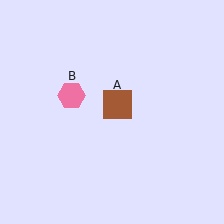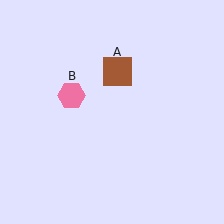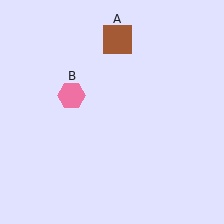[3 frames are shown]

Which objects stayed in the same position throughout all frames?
Pink hexagon (object B) remained stationary.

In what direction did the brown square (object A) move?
The brown square (object A) moved up.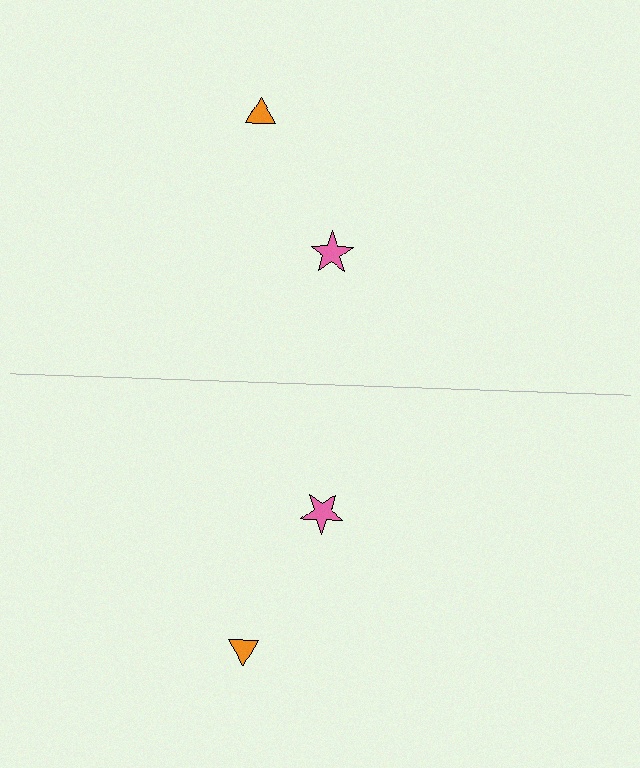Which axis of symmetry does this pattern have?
The pattern has a horizontal axis of symmetry running through the center of the image.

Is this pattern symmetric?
Yes, this pattern has bilateral (reflection) symmetry.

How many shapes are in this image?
There are 4 shapes in this image.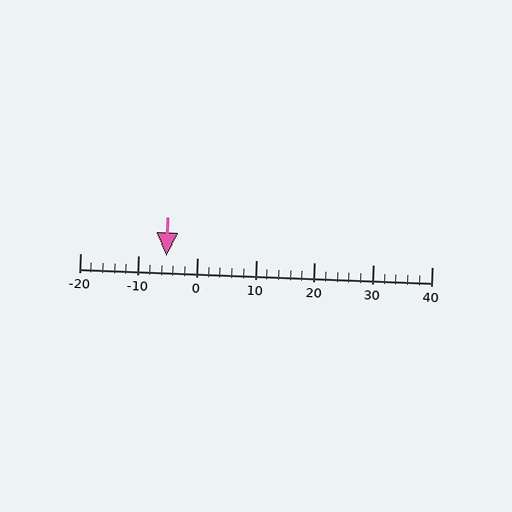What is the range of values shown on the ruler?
The ruler shows values from -20 to 40.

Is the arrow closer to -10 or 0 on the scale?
The arrow is closer to -10.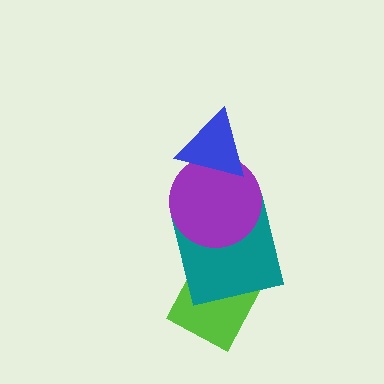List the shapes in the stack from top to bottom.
From top to bottom: the blue triangle, the purple circle, the teal square, the lime diamond.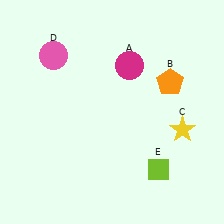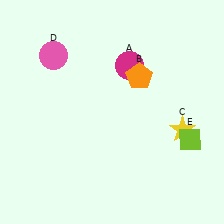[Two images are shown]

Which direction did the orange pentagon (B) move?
The orange pentagon (B) moved left.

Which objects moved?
The objects that moved are: the orange pentagon (B), the lime diamond (E).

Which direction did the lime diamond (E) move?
The lime diamond (E) moved right.